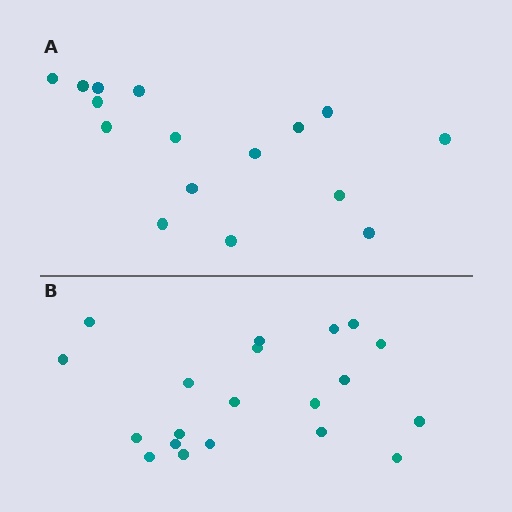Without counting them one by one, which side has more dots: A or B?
Region B (the bottom region) has more dots.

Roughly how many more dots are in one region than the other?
Region B has about 4 more dots than region A.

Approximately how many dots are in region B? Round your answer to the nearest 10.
About 20 dots.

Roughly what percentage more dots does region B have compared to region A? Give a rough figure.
About 25% more.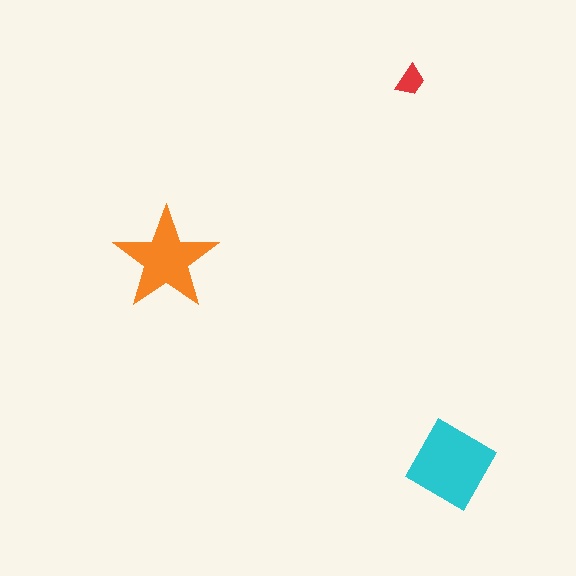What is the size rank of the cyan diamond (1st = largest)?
1st.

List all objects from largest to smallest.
The cyan diamond, the orange star, the red trapezoid.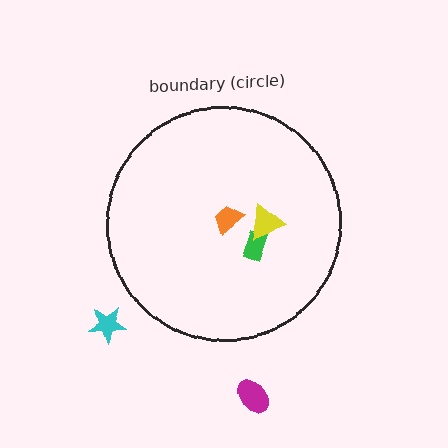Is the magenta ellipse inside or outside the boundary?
Outside.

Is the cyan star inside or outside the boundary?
Outside.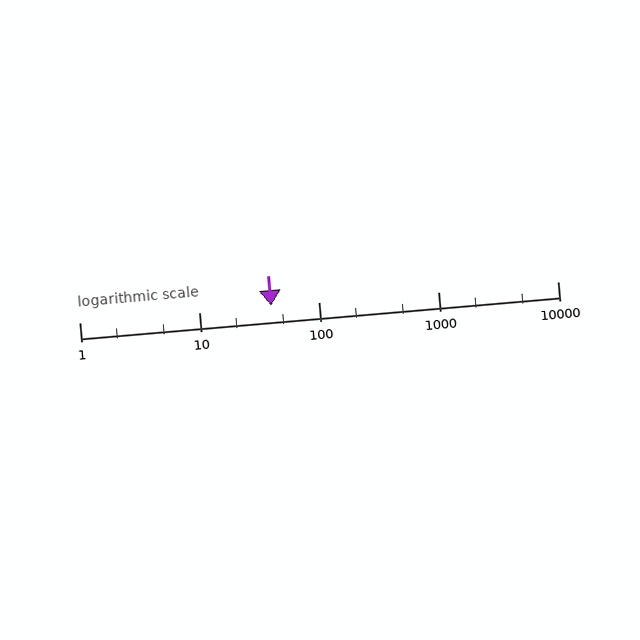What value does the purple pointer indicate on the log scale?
The pointer indicates approximately 40.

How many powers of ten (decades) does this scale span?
The scale spans 4 decades, from 1 to 10000.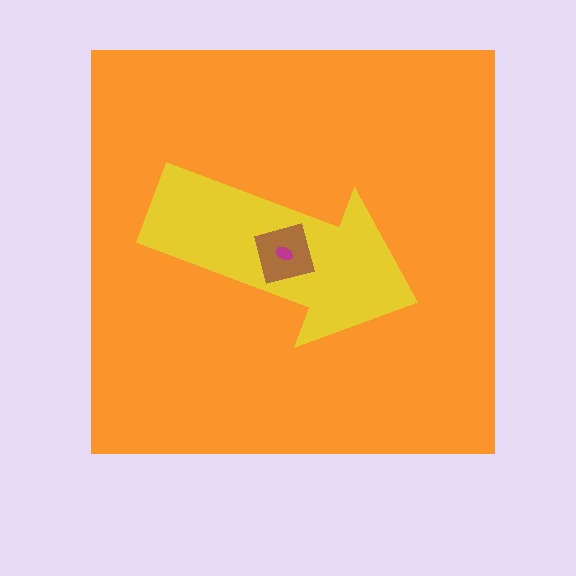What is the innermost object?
The magenta ellipse.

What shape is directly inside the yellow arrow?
The brown square.